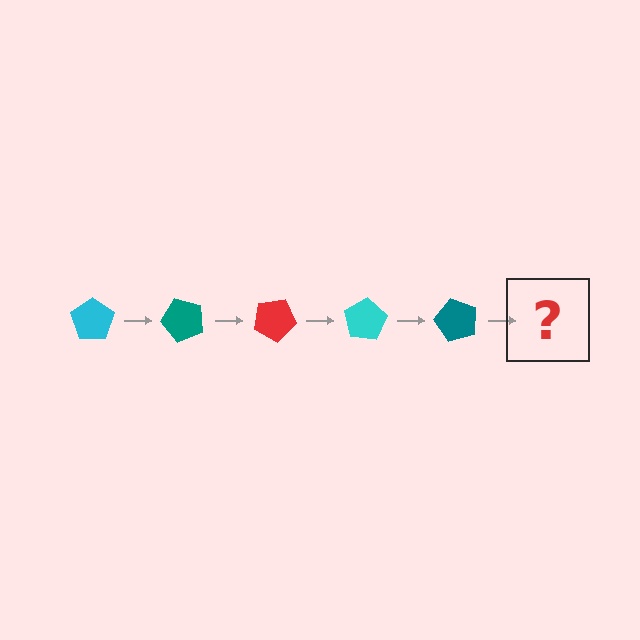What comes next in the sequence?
The next element should be a red pentagon, rotated 250 degrees from the start.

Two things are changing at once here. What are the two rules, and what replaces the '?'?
The two rules are that it rotates 50 degrees each step and the color cycles through cyan, teal, and red. The '?' should be a red pentagon, rotated 250 degrees from the start.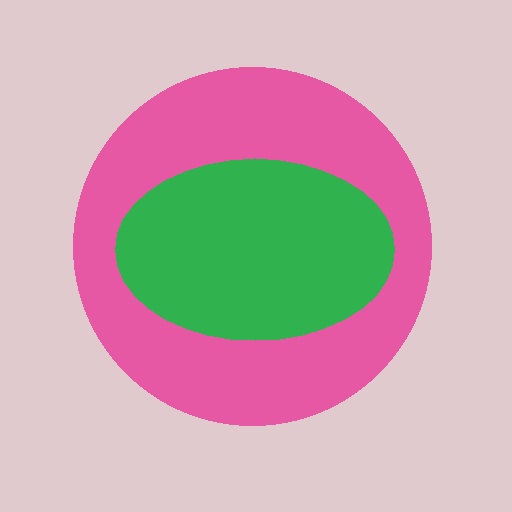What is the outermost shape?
The pink circle.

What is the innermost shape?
The green ellipse.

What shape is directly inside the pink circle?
The green ellipse.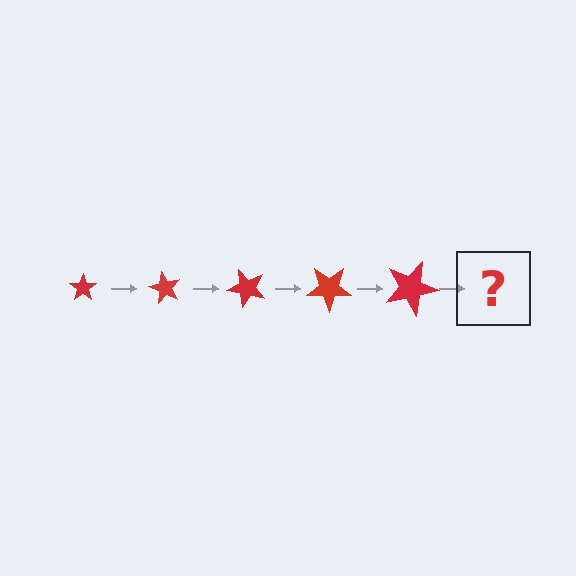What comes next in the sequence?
The next element should be a star, larger than the previous one and rotated 300 degrees from the start.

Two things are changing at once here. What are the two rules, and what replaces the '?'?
The two rules are that the star grows larger each step and it rotates 60 degrees each step. The '?' should be a star, larger than the previous one and rotated 300 degrees from the start.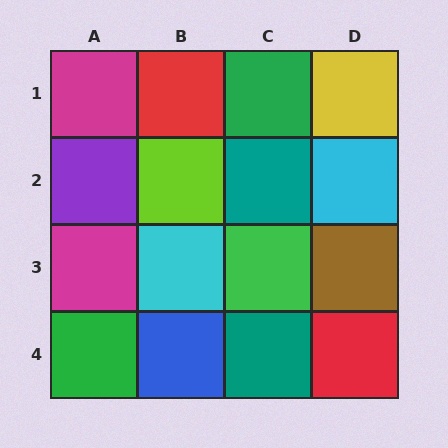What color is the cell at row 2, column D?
Cyan.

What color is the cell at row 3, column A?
Magenta.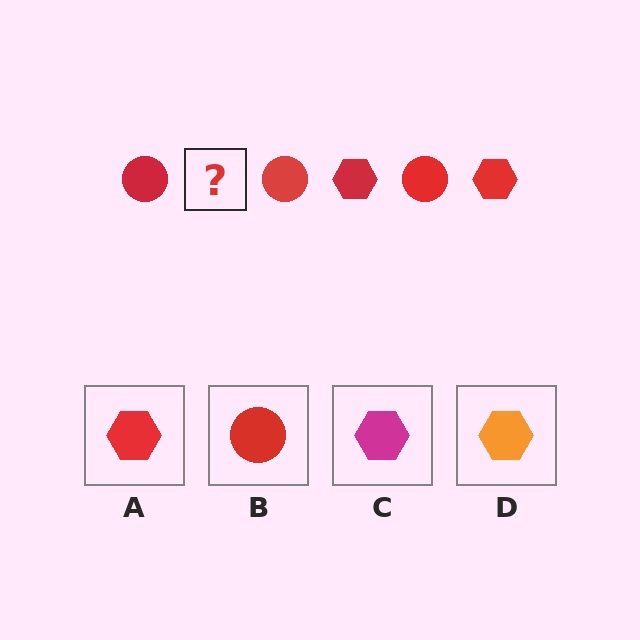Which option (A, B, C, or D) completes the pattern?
A.